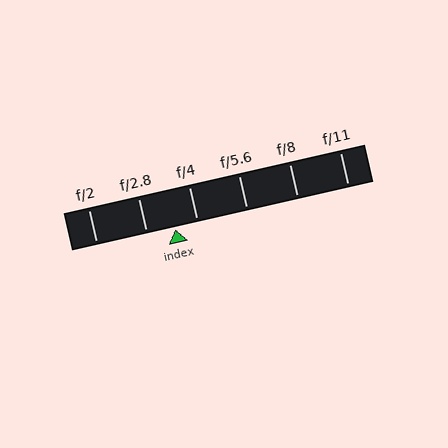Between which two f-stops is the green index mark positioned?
The index mark is between f/2.8 and f/4.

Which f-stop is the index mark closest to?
The index mark is closest to f/4.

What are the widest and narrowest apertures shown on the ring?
The widest aperture shown is f/2 and the narrowest is f/11.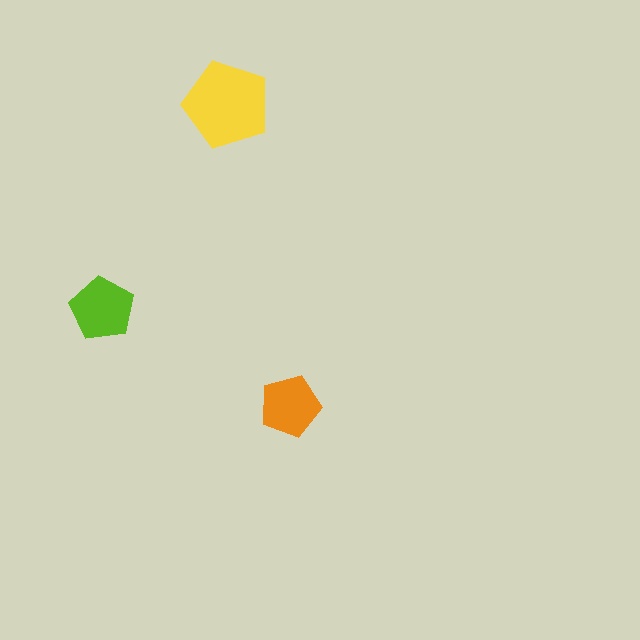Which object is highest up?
The yellow pentagon is topmost.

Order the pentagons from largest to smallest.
the yellow one, the lime one, the orange one.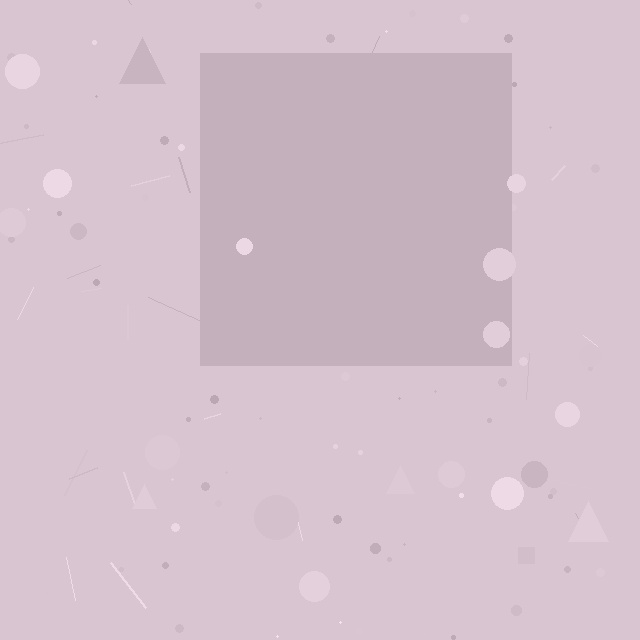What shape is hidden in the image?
A square is hidden in the image.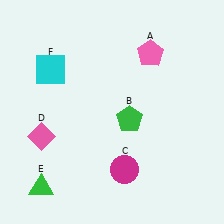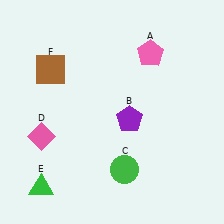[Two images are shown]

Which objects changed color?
B changed from green to purple. C changed from magenta to green. F changed from cyan to brown.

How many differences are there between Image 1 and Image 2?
There are 3 differences between the two images.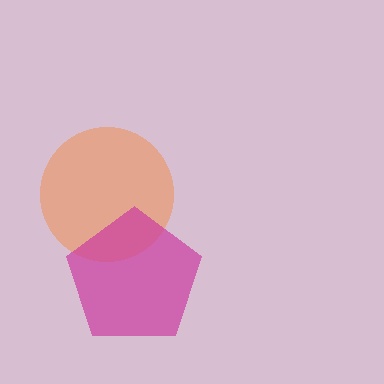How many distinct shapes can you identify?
There are 2 distinct shapes: an orange circle, a magenta pentagon.